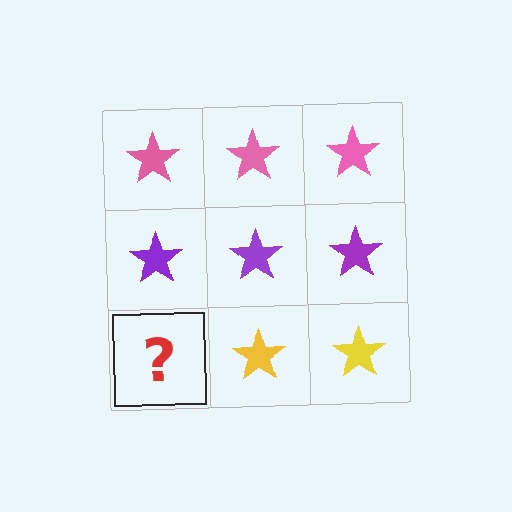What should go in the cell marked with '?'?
The missing cell should contain a yellow star.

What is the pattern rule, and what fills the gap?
The rule is that each row has a consistent color. The gap should be filled with a yellow star.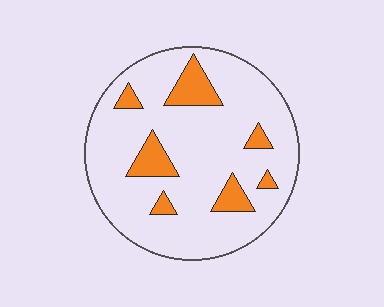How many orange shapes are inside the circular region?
7.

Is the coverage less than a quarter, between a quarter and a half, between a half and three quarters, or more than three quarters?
Less than a quarter.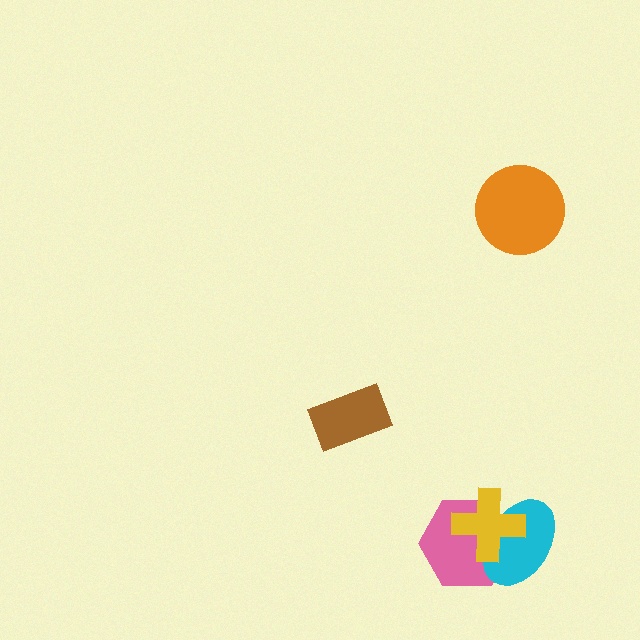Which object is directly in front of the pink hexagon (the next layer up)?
The cyan ellipse is directly in front of the pink hexagon.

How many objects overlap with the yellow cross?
2 objects overlap with the yellow cross.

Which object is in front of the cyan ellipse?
The yellow cross is in front of the cyan ellipse.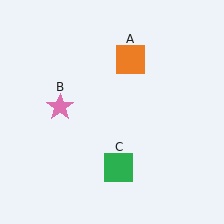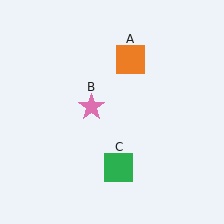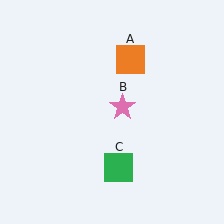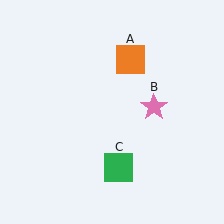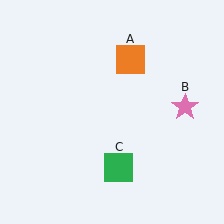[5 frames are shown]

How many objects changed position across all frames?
1 object changed position: pink star (object B).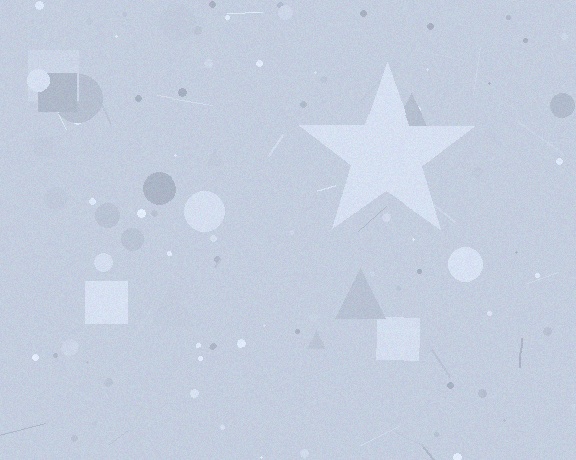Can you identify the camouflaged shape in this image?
The camouflaged shape is a star.